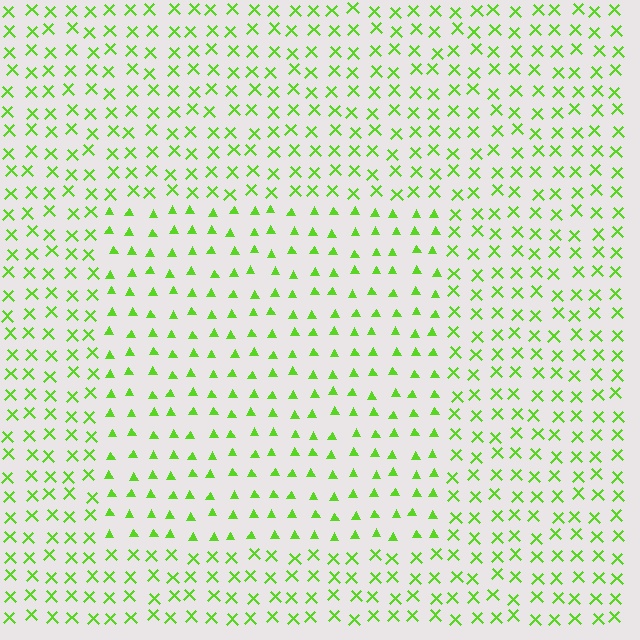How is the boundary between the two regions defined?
The boundary is defined by a change in element shape: triangles inside vs. X marks outside. All elements share the same color and spacing.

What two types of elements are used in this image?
The image uses triangles inside the rectangle region and X marks outside it.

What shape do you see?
I see a rectangle.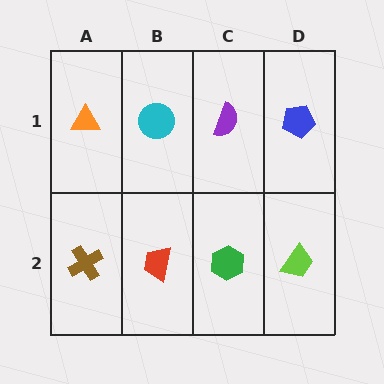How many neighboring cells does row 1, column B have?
3.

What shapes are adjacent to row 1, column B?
A red trapezoid (row 2, column B), an orange triangle (row 1, column A), a purple semicircle (row 1, column C).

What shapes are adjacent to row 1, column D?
A lime trapezoid (row 2, column D), a purple semicircle (row 1, column C).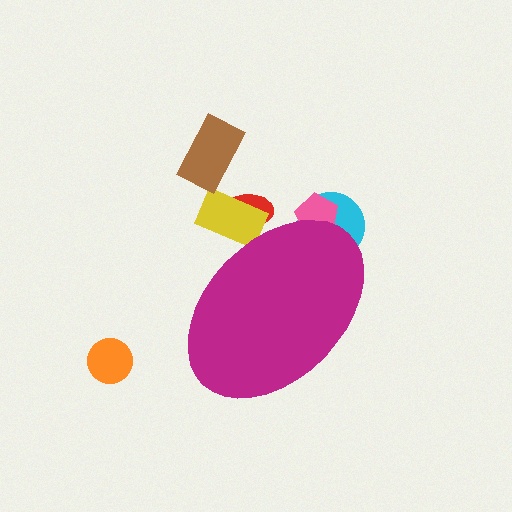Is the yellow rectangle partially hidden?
Yes, the yellow rectangle is partially hidden behind the magenta ellipse.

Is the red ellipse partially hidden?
Yes, the red ellipse is partially hidden behind the magenta ellipse.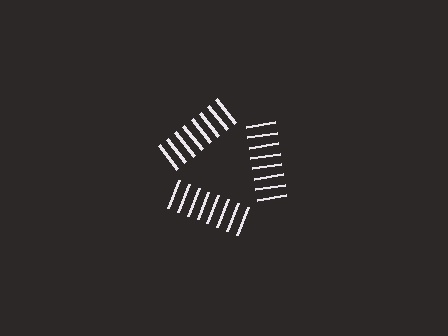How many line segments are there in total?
24 — 8 along each of the 3 edges.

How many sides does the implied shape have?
3 sides — the line-ends trace a triangle.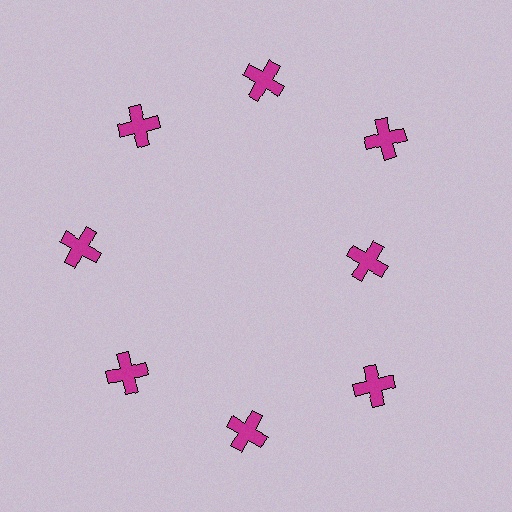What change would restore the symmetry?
The symmetry would be restored by moving it outward, back onto the ring so that all 8 crosses sit at equal angles and equal distance from the center.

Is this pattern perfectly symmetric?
No. The 8 magenta crosses are arranged in a ring, but one element near the 3 o'clock position is pulled inward toward the center, breaking the 8-fold rotational symmetry.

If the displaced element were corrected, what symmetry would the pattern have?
It would have 8-fold rotational symmetry — the pattern would map onto itself every 45 degrees.